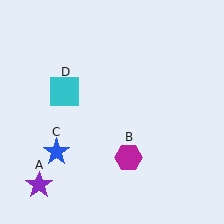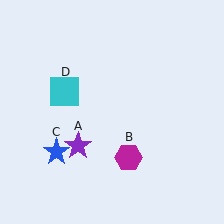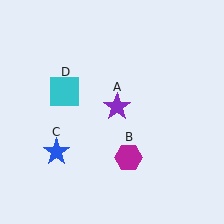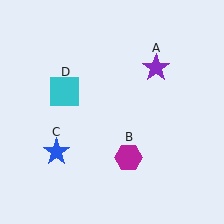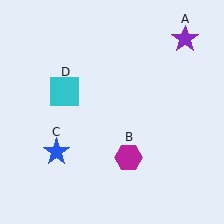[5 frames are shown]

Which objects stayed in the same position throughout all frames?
Magenta hexagon (object B) and blue star (object C) and cyan square (object D) remained stationary.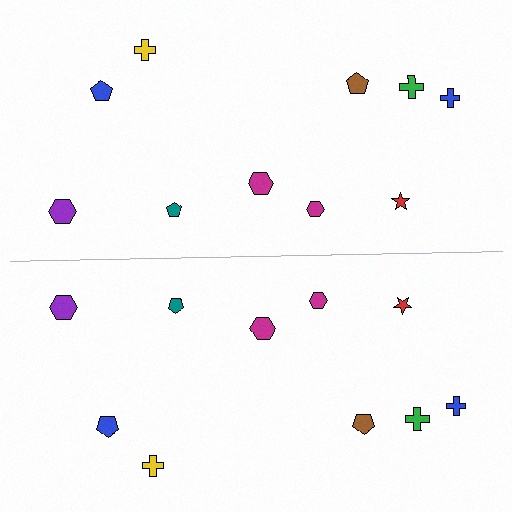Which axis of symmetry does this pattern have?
The pattern has a horizontal axis of symmetry running through the center of the image.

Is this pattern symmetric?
Yes, this pattern has bilateral (reflection) symmetry.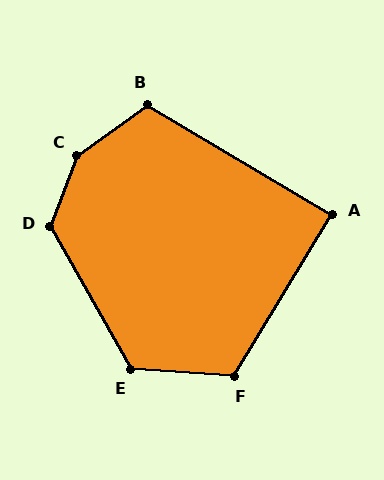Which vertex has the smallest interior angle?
A, at approximately 90 degrees.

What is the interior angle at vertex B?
Approximately 113 degrees (obtuse).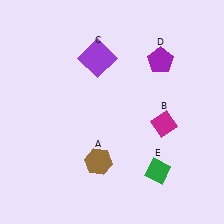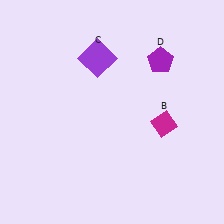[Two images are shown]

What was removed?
The green diamond (E), the brown hexagon (A) were removed in Image 2.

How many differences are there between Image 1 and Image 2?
There are 2 differences between the two images.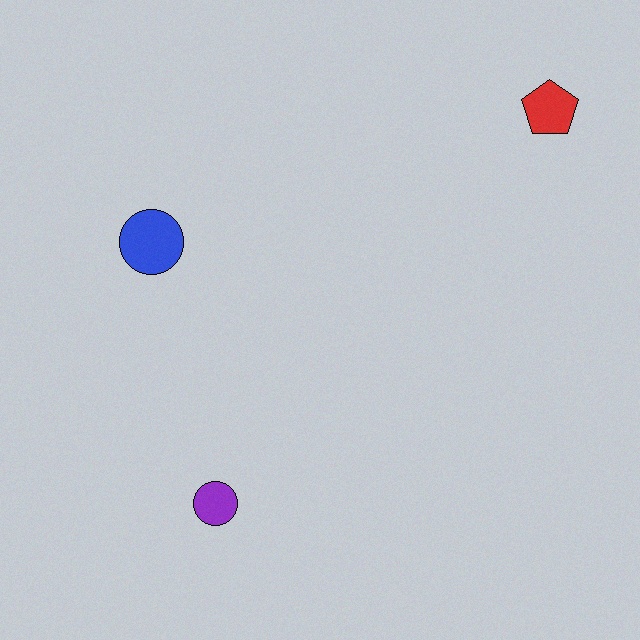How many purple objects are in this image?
There is 1 purple object.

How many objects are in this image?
There are 3 objects.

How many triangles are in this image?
There are no triangles.